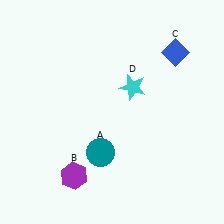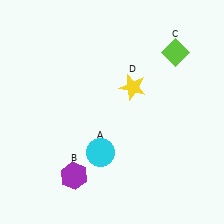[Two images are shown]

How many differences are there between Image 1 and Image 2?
There are 3 differences between the two images.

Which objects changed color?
A changed from teal to cyan. C changed from blue to lime. D changed from cyan to yellow.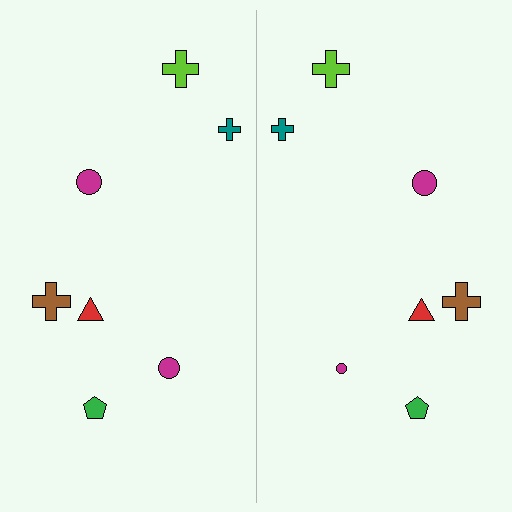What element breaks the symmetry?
The magenta circle on the right side has a different size than its mirror counterpart.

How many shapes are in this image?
There are 14 shapes in this image.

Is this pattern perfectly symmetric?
No, the pattern is not perfectly symmetric. The magenta circle on the right side has a different size than its mirror counterpart.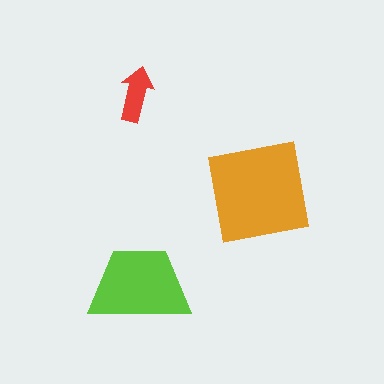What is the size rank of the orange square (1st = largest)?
1st.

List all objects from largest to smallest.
The orange square, the lime trapezoid, the red arrow.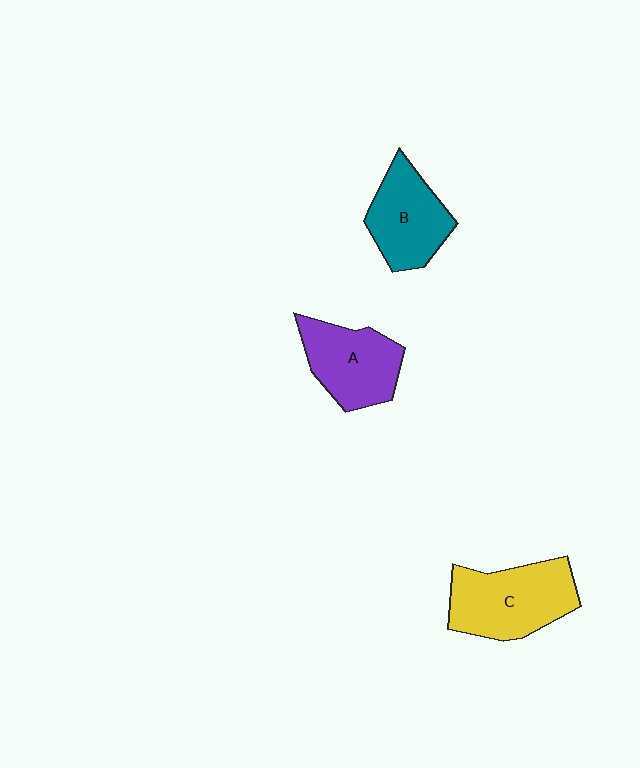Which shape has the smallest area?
Shape B (teal).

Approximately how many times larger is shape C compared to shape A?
Approximately 1.2 times.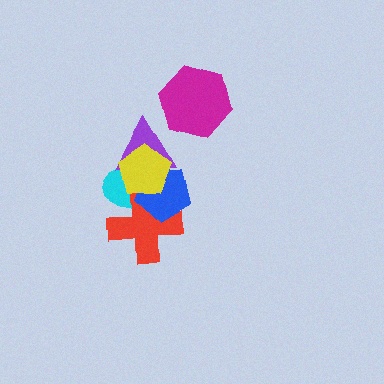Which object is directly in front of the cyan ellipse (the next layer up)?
The red cross is directly in front of the cyan ellipse.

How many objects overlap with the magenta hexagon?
0 objects overlap with the magenta hexagon.